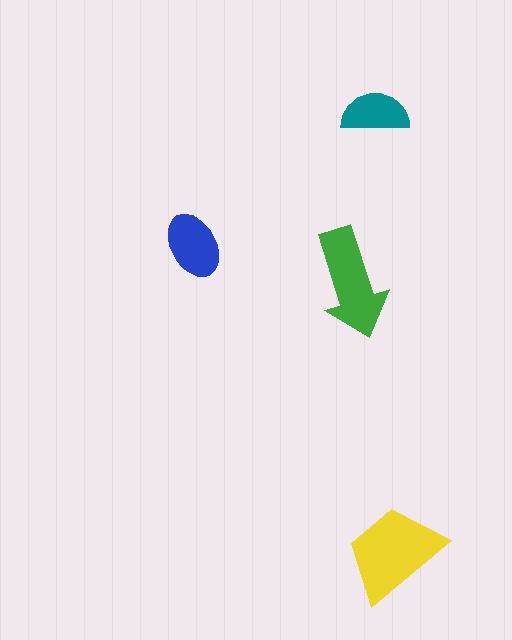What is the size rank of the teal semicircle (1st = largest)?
4th.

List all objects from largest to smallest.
The yellow trapezoid, the green arrow, the blue ellipse, the teal semicircle.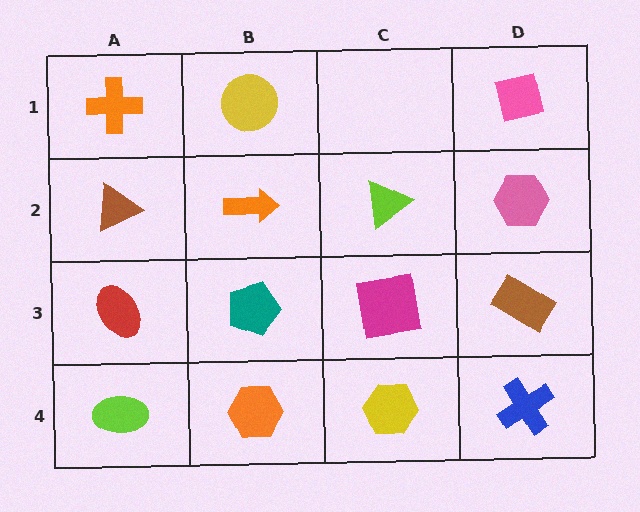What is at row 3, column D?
A brown rectangle.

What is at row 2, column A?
A brown triangle.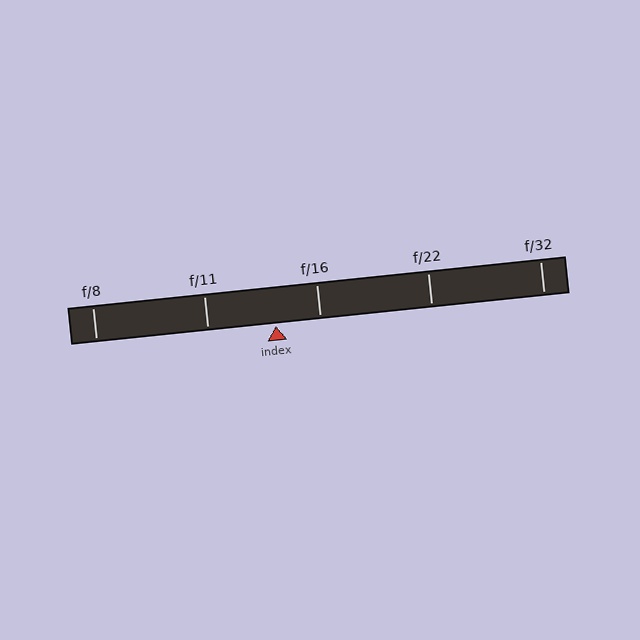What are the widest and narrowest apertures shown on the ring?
The widest aperture shown is f/8 and the narrowest is f/32.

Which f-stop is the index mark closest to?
The index mark is closest to f/16.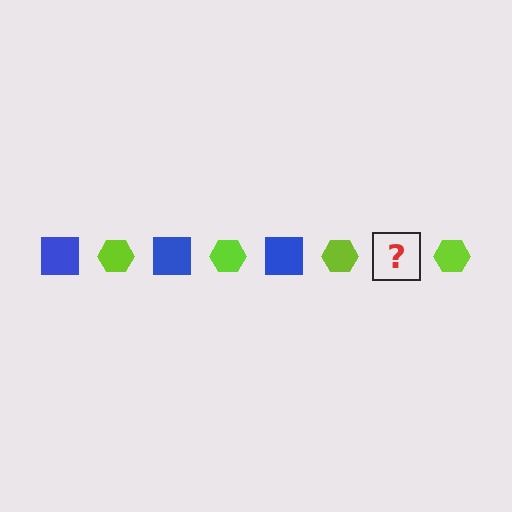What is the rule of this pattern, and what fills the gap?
The rule is that the pattern alternates between blue square and lime hexagon. The gap should be filled with a blue square.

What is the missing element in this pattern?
The missing element is a blue square.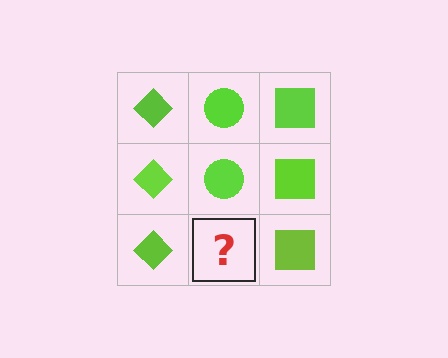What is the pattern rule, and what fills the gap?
The rule is that each column has a consistent shape. The gap should be filled with a lime circle.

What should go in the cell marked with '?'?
The missing cell should contain a lime circle.